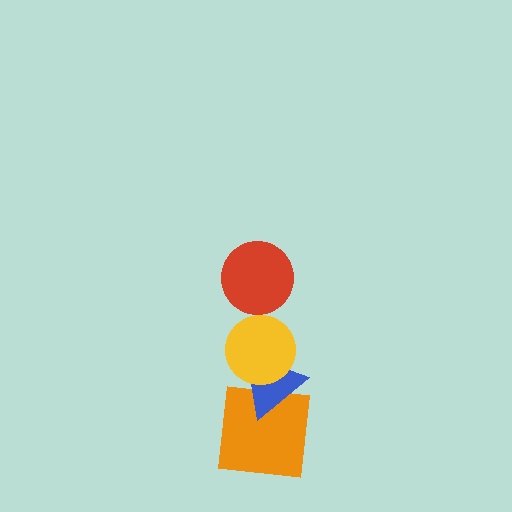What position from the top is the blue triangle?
The blue triangle is 3rd from the top.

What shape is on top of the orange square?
The blue triangle is on top of the orange square.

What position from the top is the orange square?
The orange square is 4th from the top.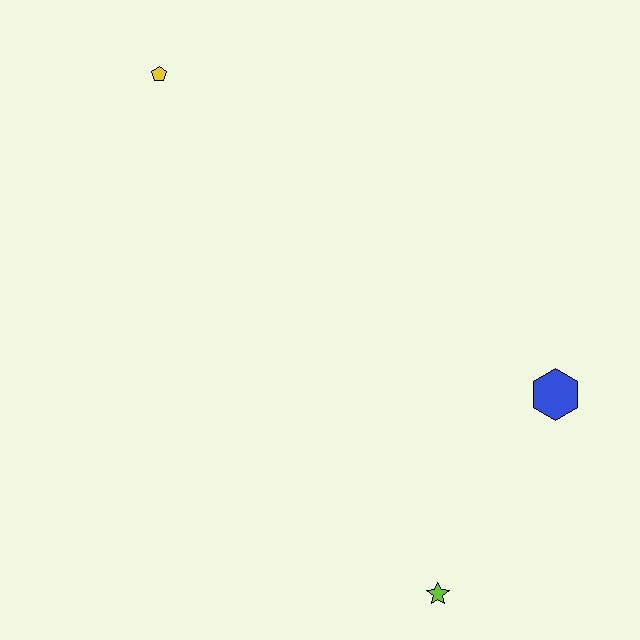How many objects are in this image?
There are 3 objects.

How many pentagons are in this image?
There is 1 pentagon.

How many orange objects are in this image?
There are no orange objects.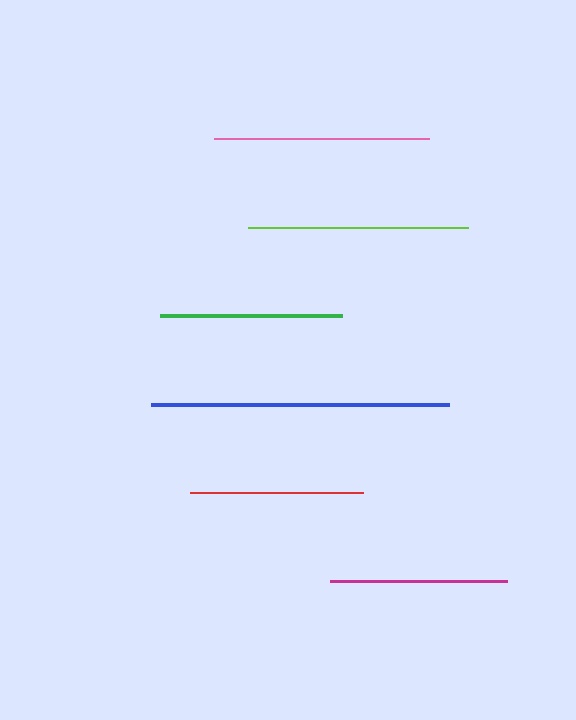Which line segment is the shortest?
The red line is the shortest at approximately 172 pixels.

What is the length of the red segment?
The red segment is approximately 172 pixels long.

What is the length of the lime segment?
The lime segment is approximately 220 pixels long.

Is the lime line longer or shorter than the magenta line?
The lime line is longer than the magenta line.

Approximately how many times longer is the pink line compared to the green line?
The pink line is approximately 1.2 times the length of the green line.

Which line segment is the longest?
The blue line is the longest at approximately 298 pixels.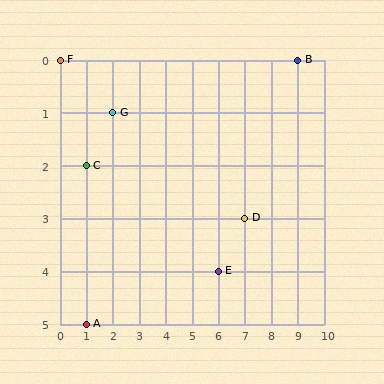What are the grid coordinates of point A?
Point A is at grid coordinates (1, 5).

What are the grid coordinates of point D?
Point D is at grid coordinates (7, 3).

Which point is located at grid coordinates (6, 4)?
Point E is at (6, 4).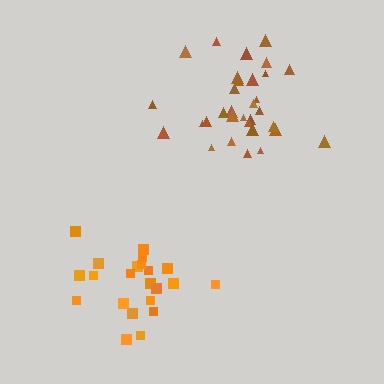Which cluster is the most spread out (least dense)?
Brown.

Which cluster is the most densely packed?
Orange.